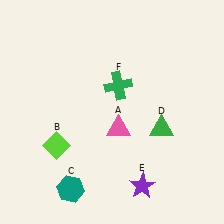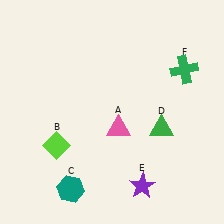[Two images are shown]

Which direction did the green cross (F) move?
The green cross (F) moved right.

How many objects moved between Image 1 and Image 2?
1 object moved between the two images.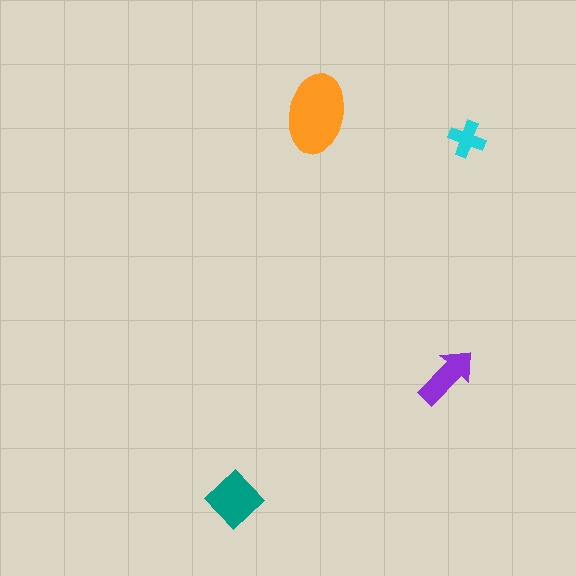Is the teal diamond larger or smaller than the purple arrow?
Larger.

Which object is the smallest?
The cyan cross.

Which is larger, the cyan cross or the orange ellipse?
The orange ellipse.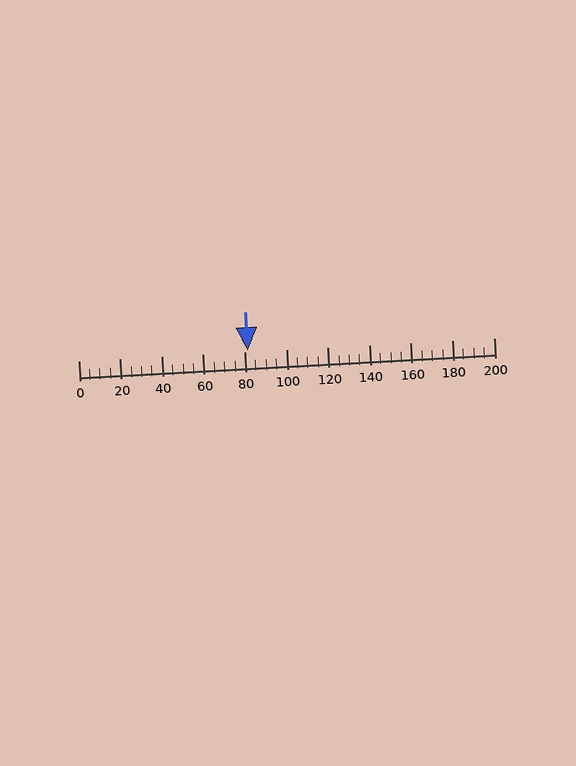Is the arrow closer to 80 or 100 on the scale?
The arrow is closer to 80.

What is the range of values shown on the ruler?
The ruler shows values from 0 to 200.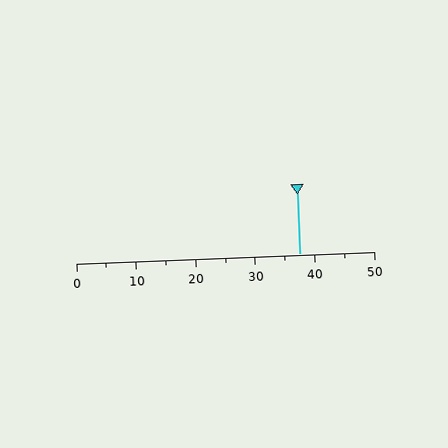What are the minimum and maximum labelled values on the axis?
The axis runs from 0 to 50.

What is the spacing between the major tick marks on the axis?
The major ticks are spaced 10 apart.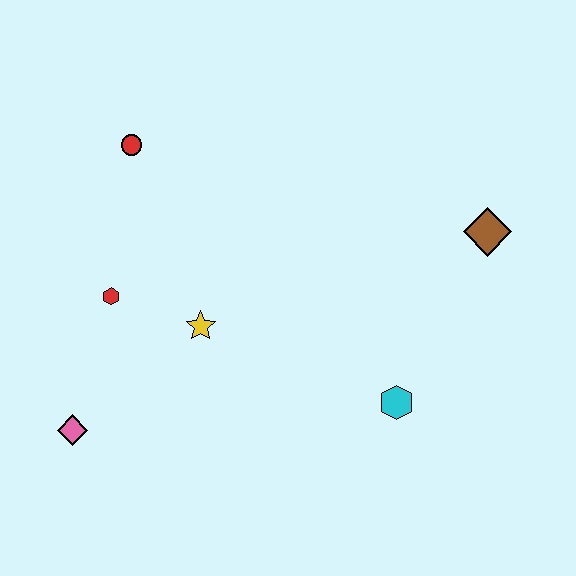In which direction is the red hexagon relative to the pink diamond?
The red hexagon is above the pink diamond.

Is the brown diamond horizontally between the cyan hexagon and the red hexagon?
No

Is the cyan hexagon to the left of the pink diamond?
No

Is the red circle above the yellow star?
Yes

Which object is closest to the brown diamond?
The cyan hexagon is closest to the brown diamond.